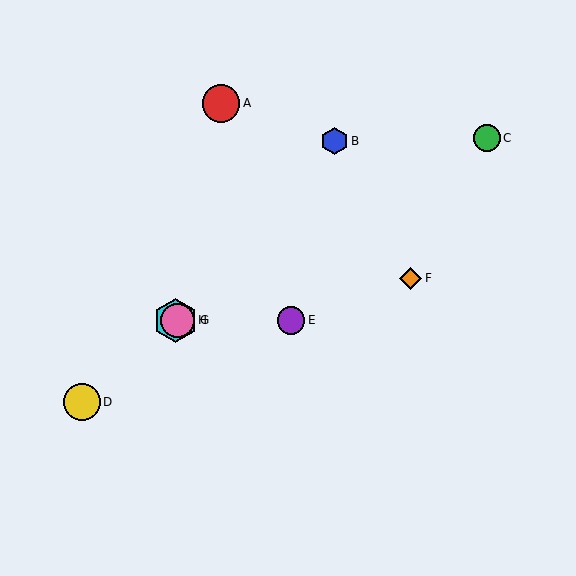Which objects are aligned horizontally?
Objects E, G, H are aligned horizontally.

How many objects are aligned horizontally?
3 objects (E, G, H) are aligned horizontally.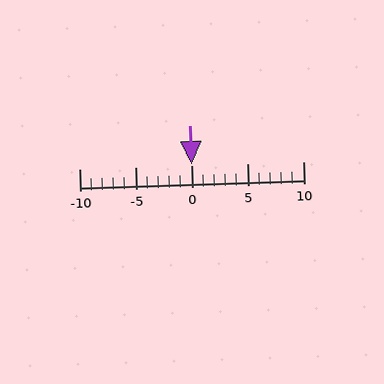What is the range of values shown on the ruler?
The ruler shows values from -10 to 10.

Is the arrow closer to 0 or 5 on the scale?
The arrow is closer to 0.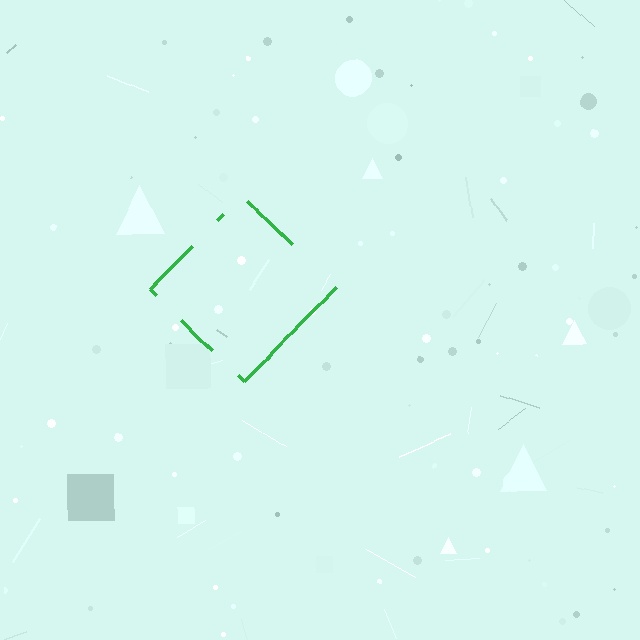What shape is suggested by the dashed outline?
The dashed outline suggests a diamond.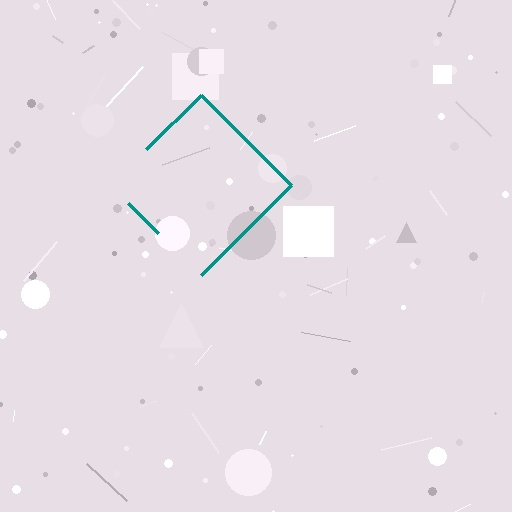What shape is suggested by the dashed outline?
The dashed outline suggests a diamond.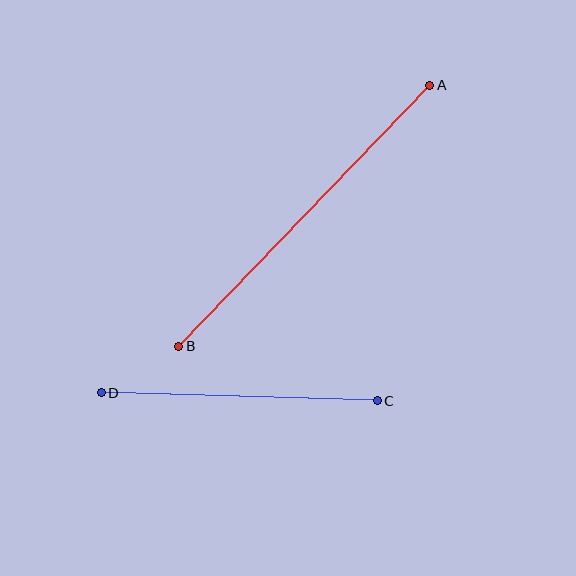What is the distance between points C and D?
The distance is approximately 276 pixels.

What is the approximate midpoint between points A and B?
The midpoint is at approximately (304, 216) pixels.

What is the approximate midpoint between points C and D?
The midpoint is at approximately (239, 397) pixels.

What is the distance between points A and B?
The distance is approximately 362 pixels.